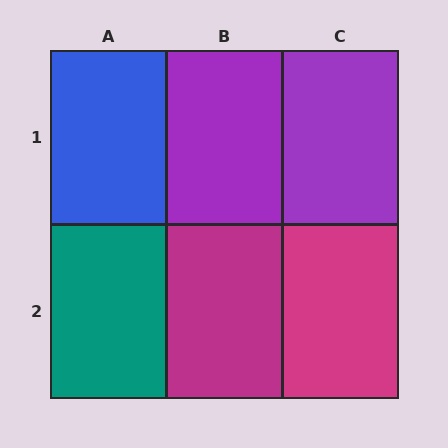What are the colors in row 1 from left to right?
Blue, purple, purple.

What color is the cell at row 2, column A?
Teal.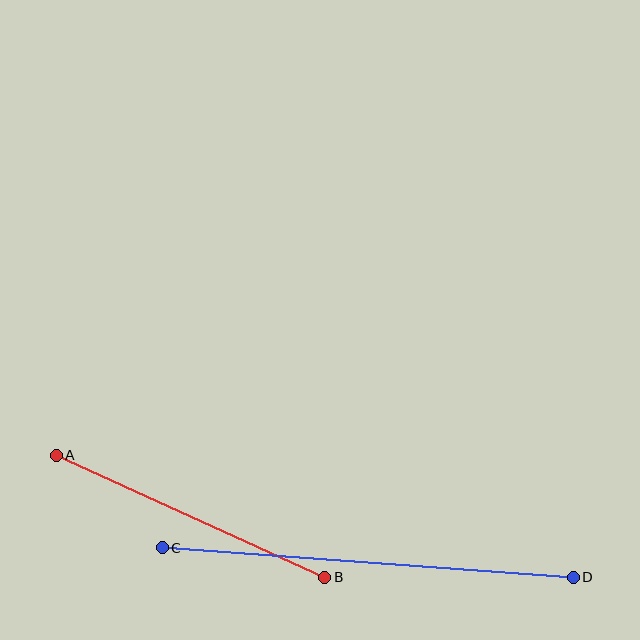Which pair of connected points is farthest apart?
Points C and D are farthest apart.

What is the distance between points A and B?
The distance is approximately 295 pixels.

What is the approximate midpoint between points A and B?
The midpoint is at approximately (191, 516) pixels.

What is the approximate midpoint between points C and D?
The midpoint is at approximately (368, 563) pixels.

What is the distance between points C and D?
The distance is approximately 412 pixels.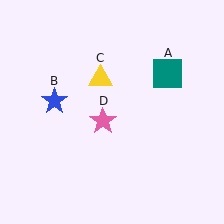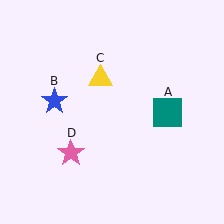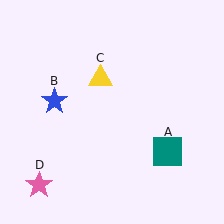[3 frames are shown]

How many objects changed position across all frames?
2 objects changed position: teal square (object A), pink star (object D).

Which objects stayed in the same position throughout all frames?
Blue star (object B) and yellow triangle (object C) remained stationary.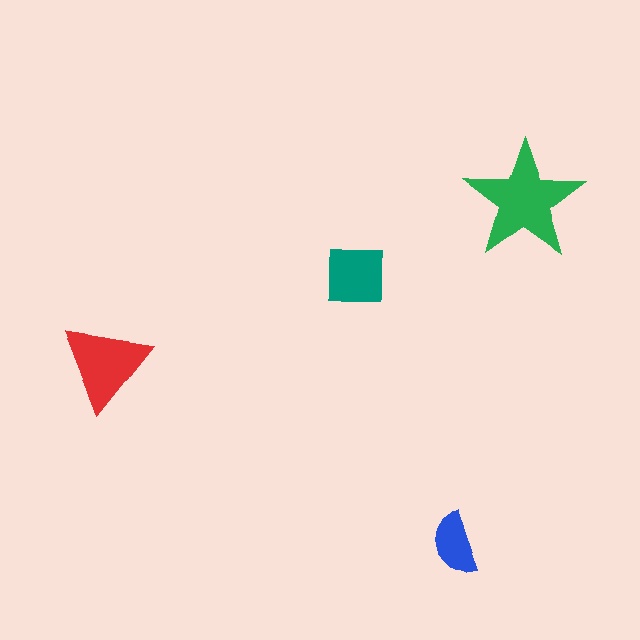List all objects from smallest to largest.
The blue semicircle, the teal square, the red triangle, the green star.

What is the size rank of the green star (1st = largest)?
1st.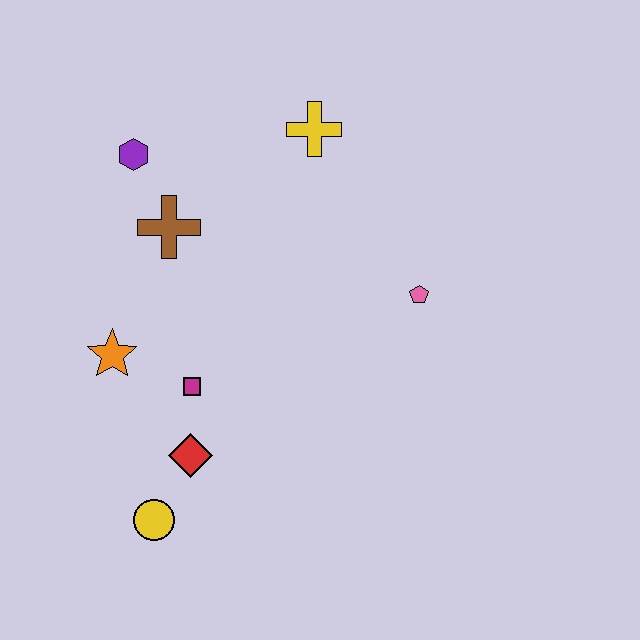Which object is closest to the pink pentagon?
The yellow cross is closest to the pink pentagon.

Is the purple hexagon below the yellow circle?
No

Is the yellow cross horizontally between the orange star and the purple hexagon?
No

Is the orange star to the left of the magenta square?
Yes